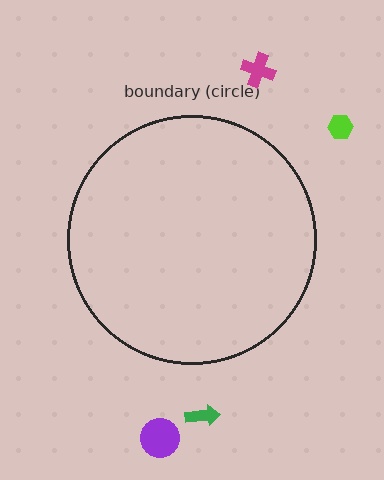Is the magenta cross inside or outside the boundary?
Outside.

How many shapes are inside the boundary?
0 inside, 4 outside.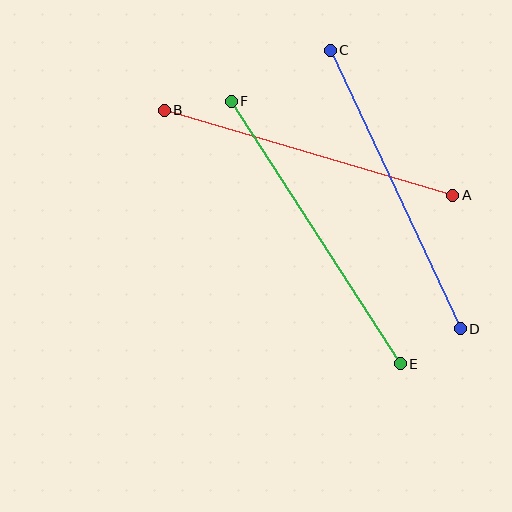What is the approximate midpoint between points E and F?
The midpoint is at approximately (316, 232) pixels.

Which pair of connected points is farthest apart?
Points E and F are farthest apart.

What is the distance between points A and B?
The distance is approximately 301 pixels.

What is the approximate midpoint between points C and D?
The midpoint is at approximately (395, 190) pixels.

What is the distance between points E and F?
The distance is approximately 313 pixels.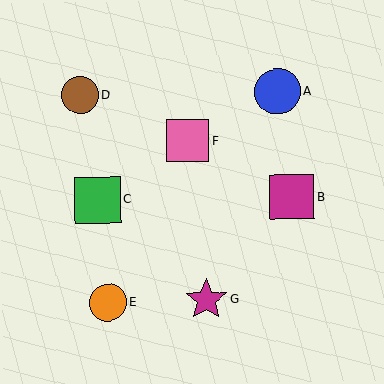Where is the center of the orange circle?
The center of the orange circle is at (108, 303).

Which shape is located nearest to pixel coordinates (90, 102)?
The brown circle (labeled D) at (80, 95) is nearest to that location.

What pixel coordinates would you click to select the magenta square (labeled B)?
Click at (292, 197) to select the magenta square B.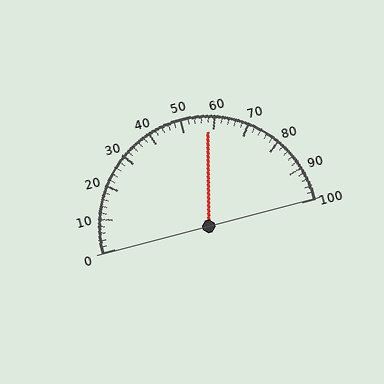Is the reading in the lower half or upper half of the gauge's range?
The reading is in the upper half of the range (0 to 100).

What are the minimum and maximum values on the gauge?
The gauge ranges from 0 to 100.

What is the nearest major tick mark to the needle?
The nearest major tick mark is 60.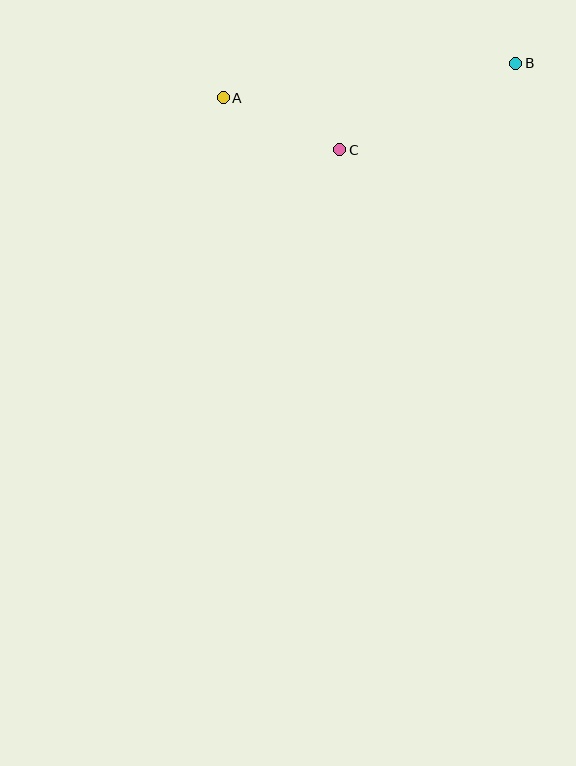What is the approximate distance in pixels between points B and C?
The distance between B and C is approximately 196 pixels.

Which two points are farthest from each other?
Points A and B are farthest from each other.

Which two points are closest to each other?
Points A and C are closest to each other.